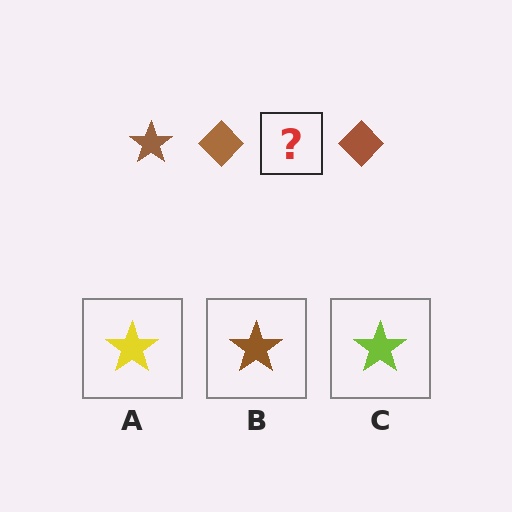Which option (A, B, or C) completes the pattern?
B.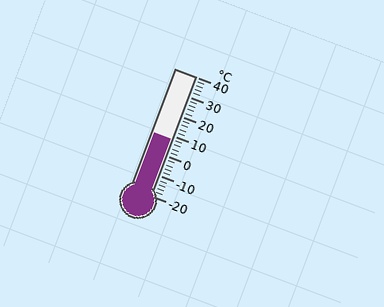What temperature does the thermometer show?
The thermometer shows approximately 8°C.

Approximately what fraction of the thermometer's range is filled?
The thermometer is filled to approximately 45% of its range.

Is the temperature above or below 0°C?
The temperature is above 0°C.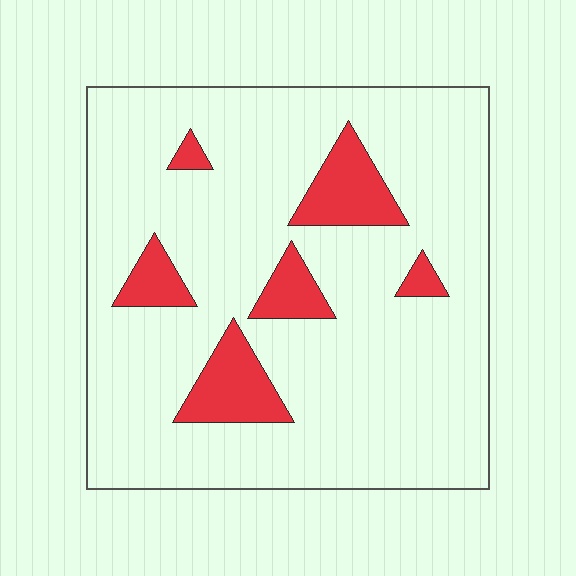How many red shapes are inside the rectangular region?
6.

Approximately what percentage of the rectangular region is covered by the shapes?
Approximately 15%.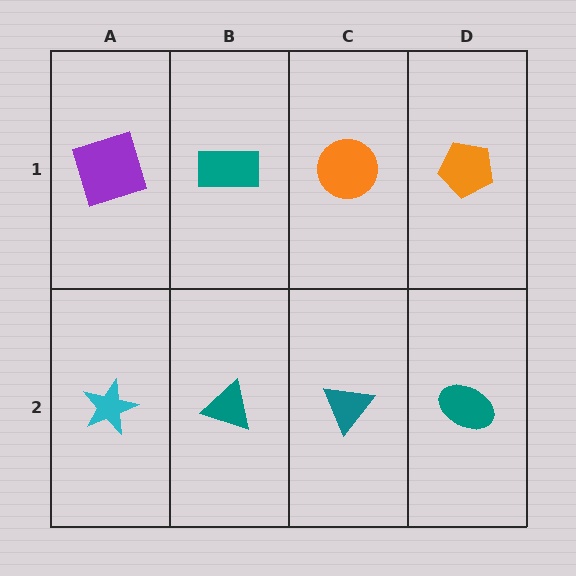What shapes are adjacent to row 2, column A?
A purple square (row 1, column A), a teal triangle (row 2, column B).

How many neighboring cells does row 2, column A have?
2.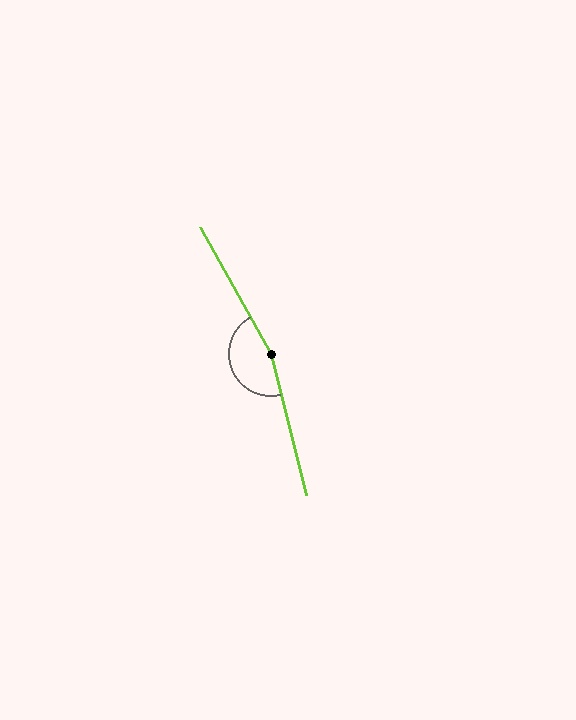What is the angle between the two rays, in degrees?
Approximately 165 degrees.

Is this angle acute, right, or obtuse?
It is obtuse.